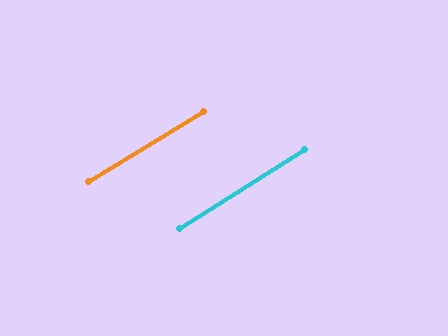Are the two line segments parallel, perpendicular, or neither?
Parallel — their directions differ by only 0.7°.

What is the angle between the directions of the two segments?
Approximately 1 degree.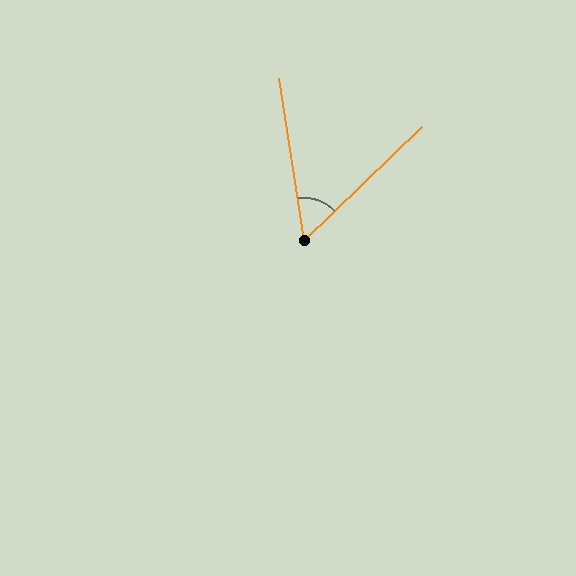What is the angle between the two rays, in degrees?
Approximately 55 degrees.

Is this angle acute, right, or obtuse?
It is acute.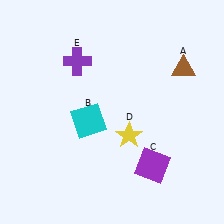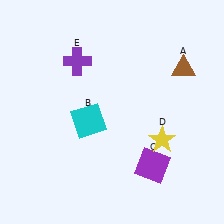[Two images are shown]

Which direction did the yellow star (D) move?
The yellow star (D) moved right.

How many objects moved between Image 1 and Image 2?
1 object moved between the two images.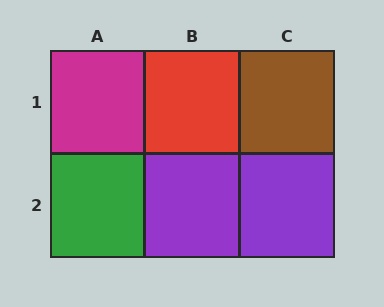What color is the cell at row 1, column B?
Red.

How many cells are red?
1 cell is red.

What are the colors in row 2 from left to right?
Green, purple, purple.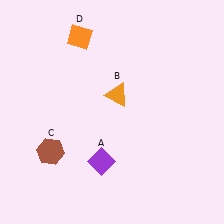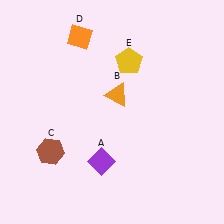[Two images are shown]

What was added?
A yellow pentagon (E) was added in Image 2.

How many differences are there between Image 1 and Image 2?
There is 1 difference between the two images.